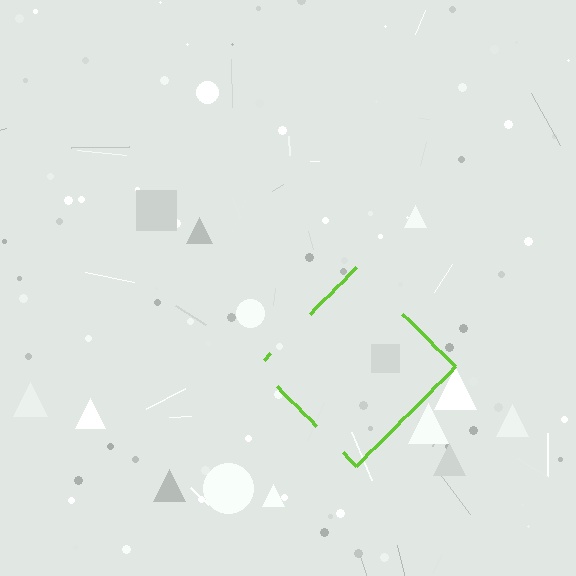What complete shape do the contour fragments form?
The contour fragments form a diamond.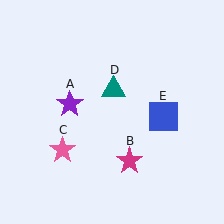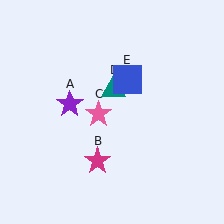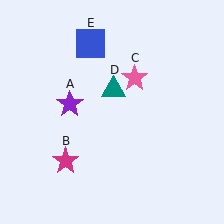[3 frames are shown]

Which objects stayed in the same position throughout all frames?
Purple star (object A) and teal triangle (object D) remained stationary.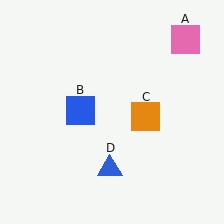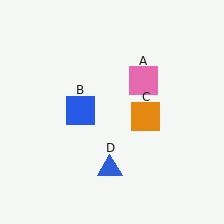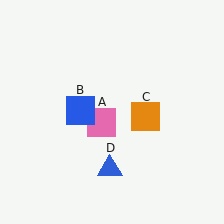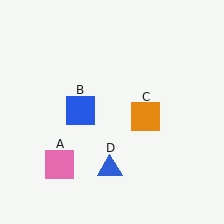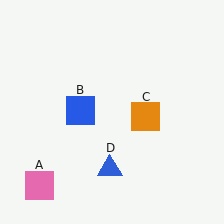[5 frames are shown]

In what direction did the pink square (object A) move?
The pink square (object A) moved down and to the left.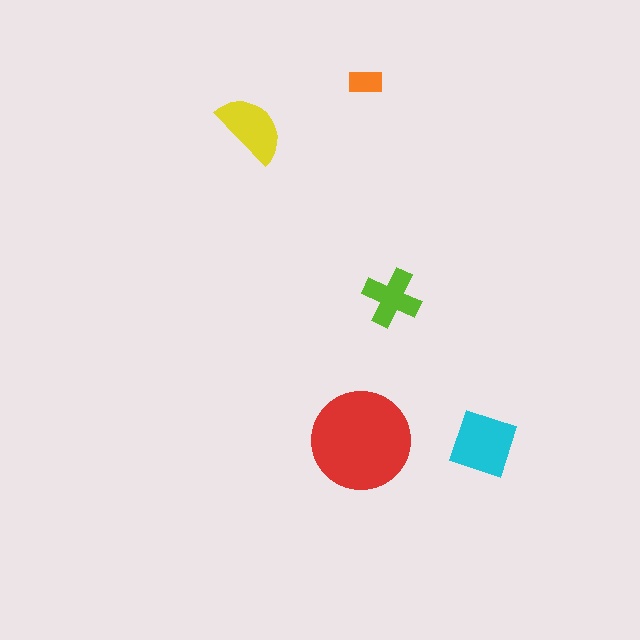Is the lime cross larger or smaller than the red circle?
Smaller.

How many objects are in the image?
There are 5 objects in the image.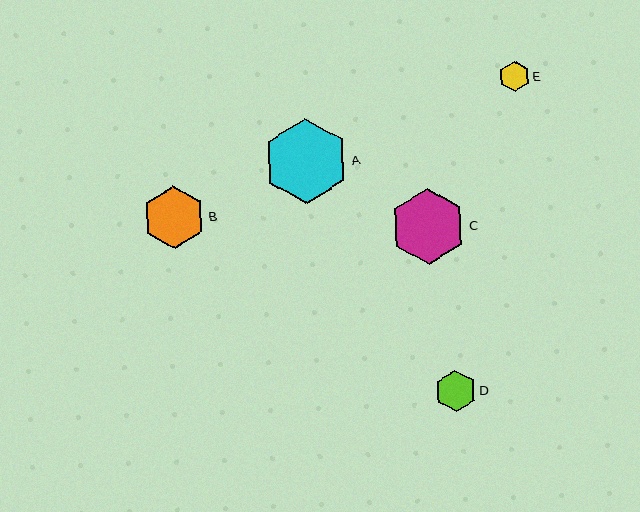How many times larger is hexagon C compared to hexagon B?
Hexagon C is approximately 1.2 times the size of hexagon B.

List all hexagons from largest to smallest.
From largest to smallest: A, C, B, D, E.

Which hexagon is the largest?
Hexagon A is the largest with a size of approximately 85 pixels.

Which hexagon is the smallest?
Hexagon E is the smallest with a size of approximately 30 pixels.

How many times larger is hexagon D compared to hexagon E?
Hexagon D is approximately 1.3 times the size of hexagon E.